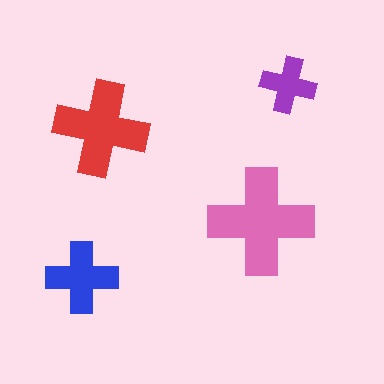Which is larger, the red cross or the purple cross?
The red one.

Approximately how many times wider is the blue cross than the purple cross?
About 1.5 times wider.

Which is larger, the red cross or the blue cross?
The red one.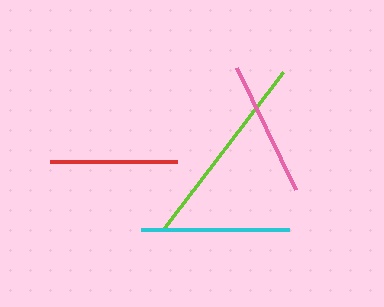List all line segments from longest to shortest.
From longest to shortest: lime, cyan, pink, red.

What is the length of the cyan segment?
The cyan segment is approximately 147 pixels long.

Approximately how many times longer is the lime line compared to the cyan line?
The lime line is approximately 1.3 times the length of the cyan line.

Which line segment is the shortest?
The red line is the shortest at approximately 128 pixels.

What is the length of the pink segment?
The pink segment is approximately 136 pixels long.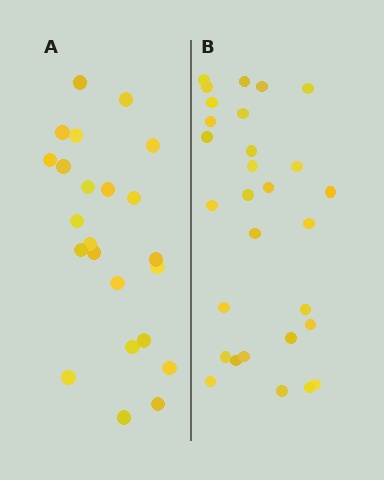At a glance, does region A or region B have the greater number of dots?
Region B (the right region) has more dots.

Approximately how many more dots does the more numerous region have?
Region B has about 6 more dots than region A.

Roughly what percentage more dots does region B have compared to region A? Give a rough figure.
About 25% more.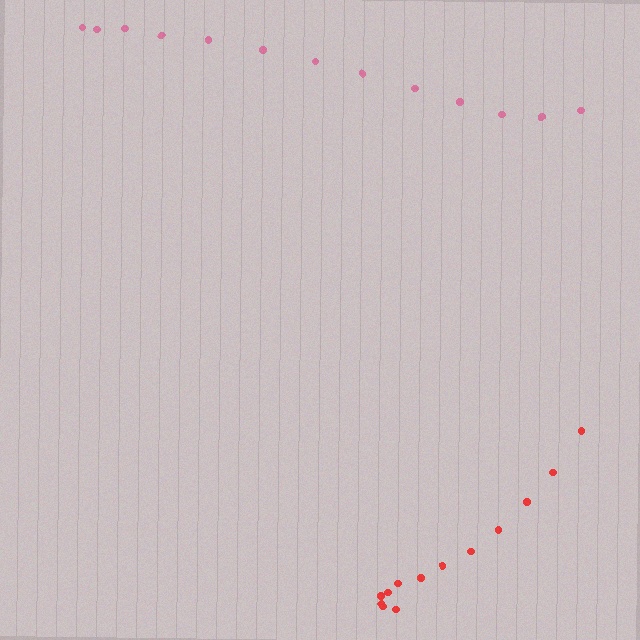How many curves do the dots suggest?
There are 2 distinct paths.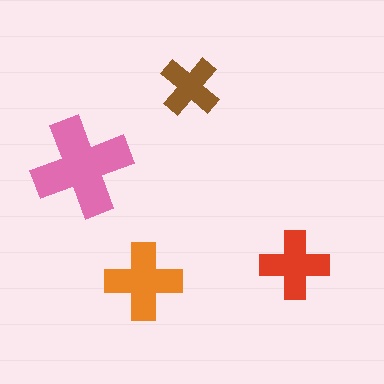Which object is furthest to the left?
The pink cross is leftmost.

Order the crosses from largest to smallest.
the pink one, the orange one, the red one, the brown one.